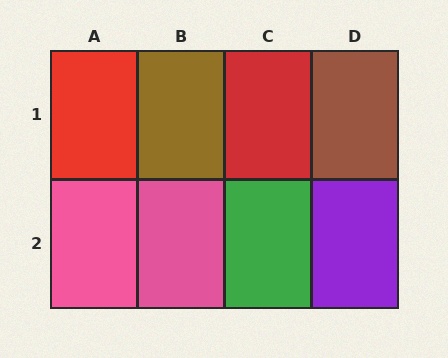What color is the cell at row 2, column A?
Pink.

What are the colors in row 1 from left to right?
Red, brown, red, brown.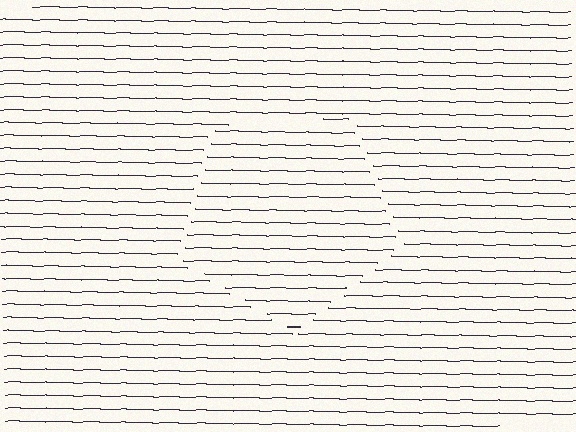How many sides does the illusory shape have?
5 sides — the line-ends trace a pentagon.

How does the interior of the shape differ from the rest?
The interior of the shape contains the same grating, shifted by half a period — the contour is defined by the phase discontinuity where line-ends from the inner and outer gratings abut.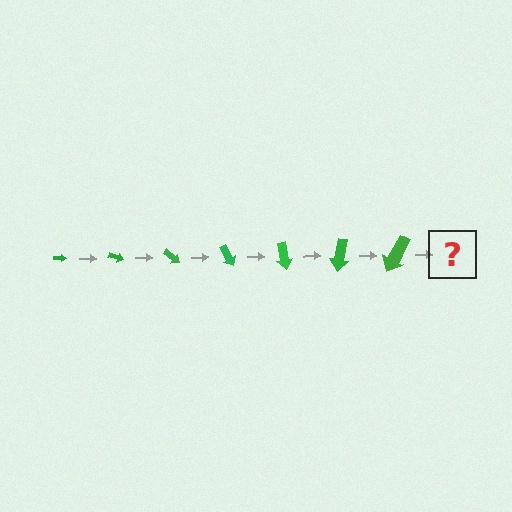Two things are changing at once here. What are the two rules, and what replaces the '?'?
The two rules are that the arrow grows larger each step and it rotates 20 degrees each step. The '?' should be an arrow, larger than the previous one and rotated 140 degrees from the start.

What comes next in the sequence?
The next element should be an arrow, larger than the previous one and rotated 140 degrees from the start.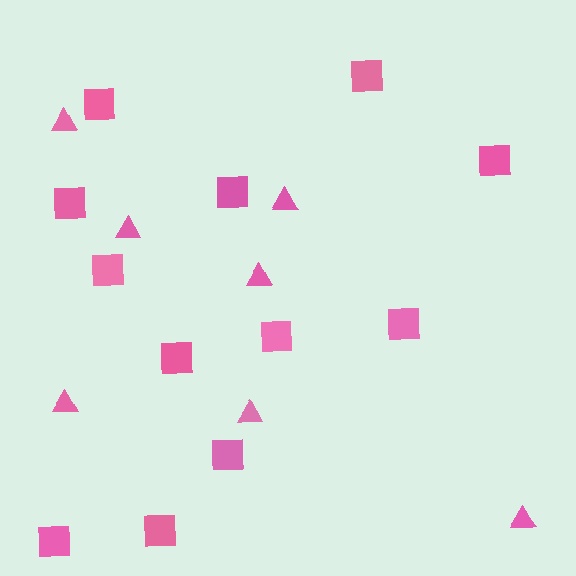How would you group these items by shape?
There are 2 groups: one group of triangles (7) and one group of squares (12).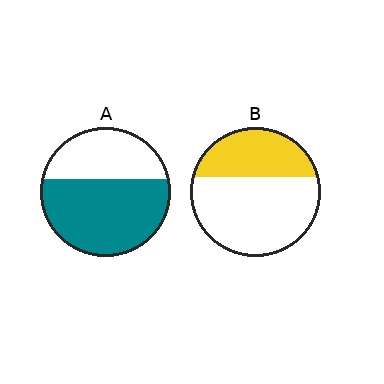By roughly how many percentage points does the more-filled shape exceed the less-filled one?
By roughly 25 percentage points (A over B).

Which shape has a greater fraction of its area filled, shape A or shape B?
Shape A.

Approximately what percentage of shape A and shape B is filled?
A is approximately 65% and B is approximately 35%.